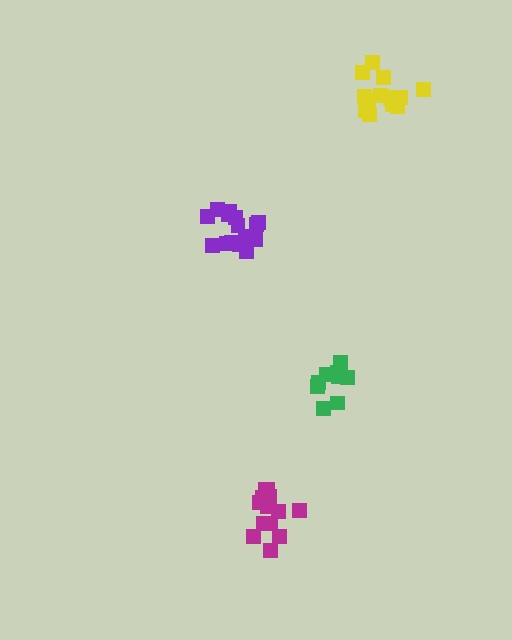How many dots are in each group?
Group 1: 14 dots, Group 2: 16 dots, Group 3: 10 dots, Group 4: 14 dots (54 total).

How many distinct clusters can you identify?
There are 4 distinct clusters.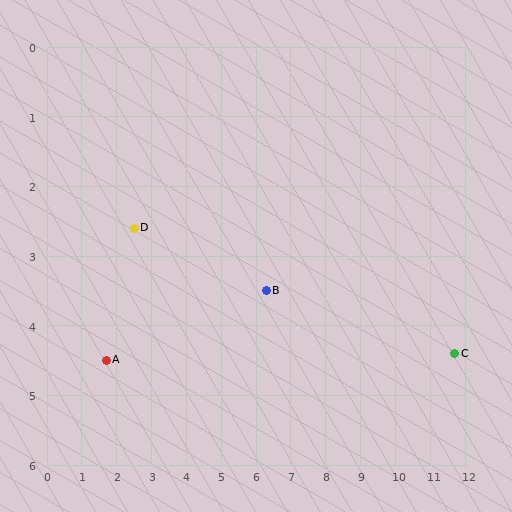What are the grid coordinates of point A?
Point A is at approximately (1.7, 4.5).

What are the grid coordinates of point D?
Point D is at approximately (2.5, 2.6).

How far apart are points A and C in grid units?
Points A and C are about 10.0 grid units apart.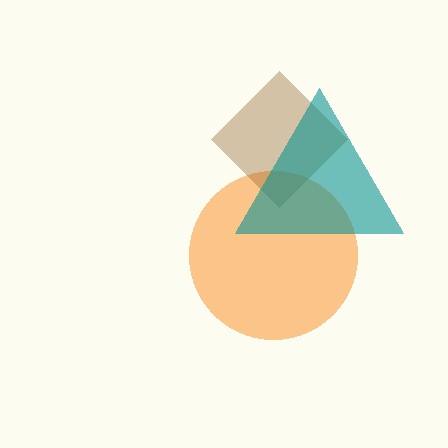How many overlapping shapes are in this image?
There are 3 overlapping shapes in the image.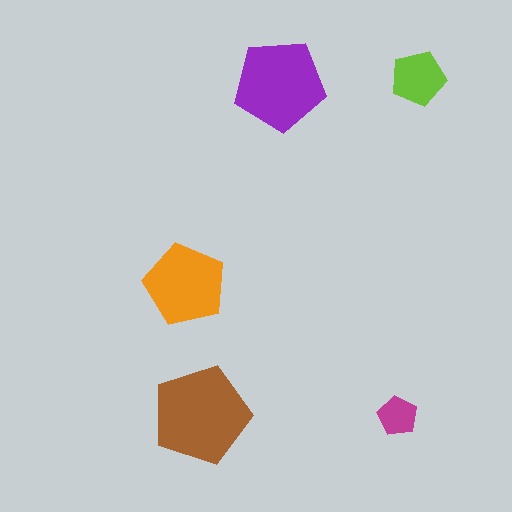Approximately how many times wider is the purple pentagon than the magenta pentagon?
About 2.5 times wider.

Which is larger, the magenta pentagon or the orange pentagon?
The orange one.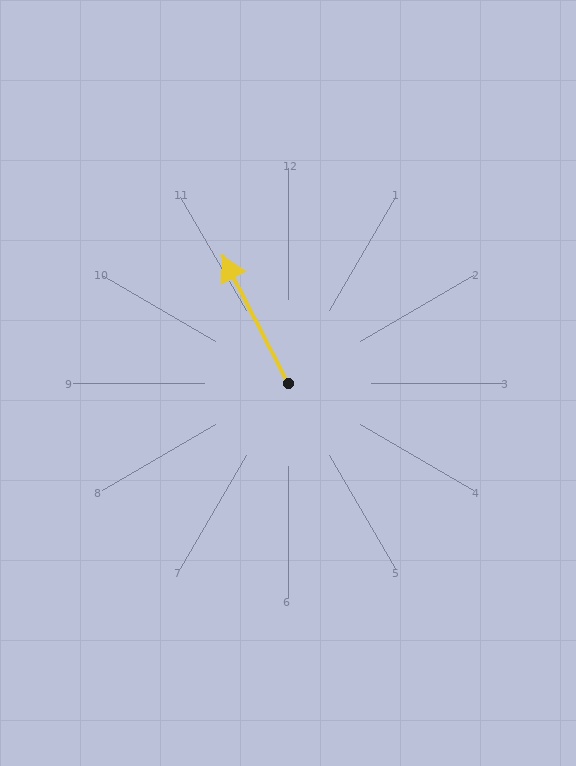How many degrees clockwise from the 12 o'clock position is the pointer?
Approximately 333 degrees.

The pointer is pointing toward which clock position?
Roughly 11 o'clock.